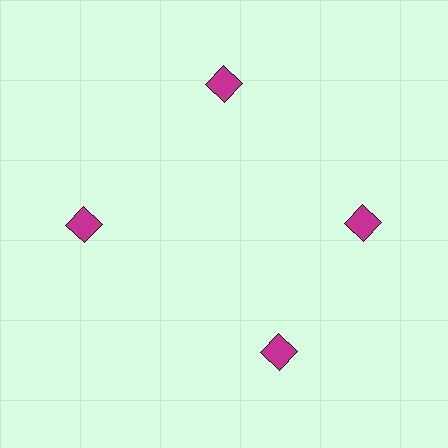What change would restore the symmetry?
The symmetry would be restored by rotating it back into even spacing with its neighbors so that all 4 diamonds sit at equal angles and equal distance from the center.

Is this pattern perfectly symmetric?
No. The 4 magenta diamonds are arranged in a ring, but one element near the 6 o'clock position is rotated out of alignment along the ring, breaking the 4-fold rotational symmetry.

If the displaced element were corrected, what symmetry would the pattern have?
It would have 4-fold rotational symmetry — the pattern would map onto itself every 90 degrees.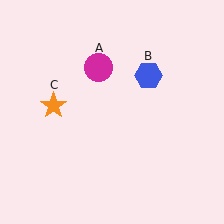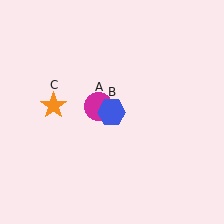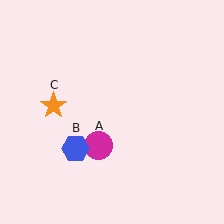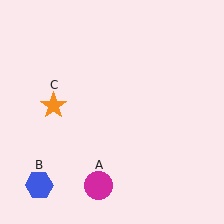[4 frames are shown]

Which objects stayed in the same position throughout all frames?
Orange star (object C) remained stationary.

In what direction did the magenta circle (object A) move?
The magenta circle (object A) moved down.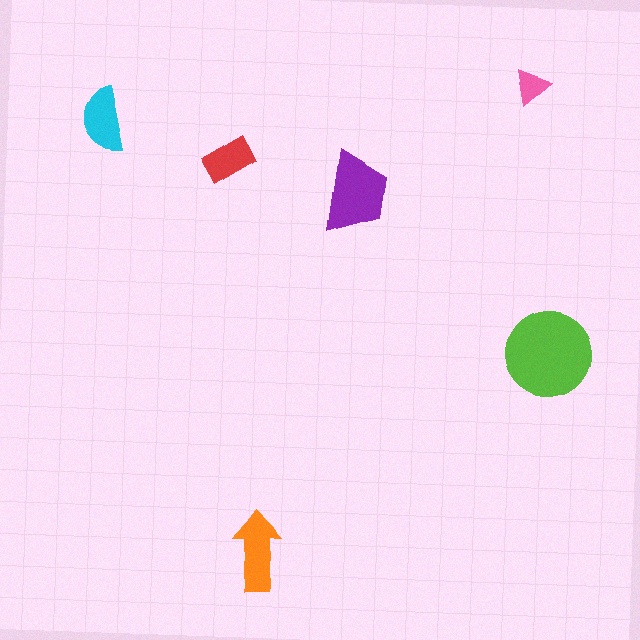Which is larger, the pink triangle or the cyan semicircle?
The cyan semicircle.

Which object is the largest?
The lime circle.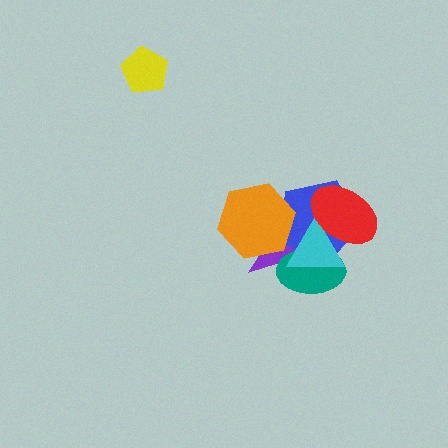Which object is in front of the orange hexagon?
The cyan triangle is in front of the orange hexagon.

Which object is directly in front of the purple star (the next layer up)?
The teal ellipse is directly in front of the purple star.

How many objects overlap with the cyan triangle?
5 objects overlap with the cyan triangle.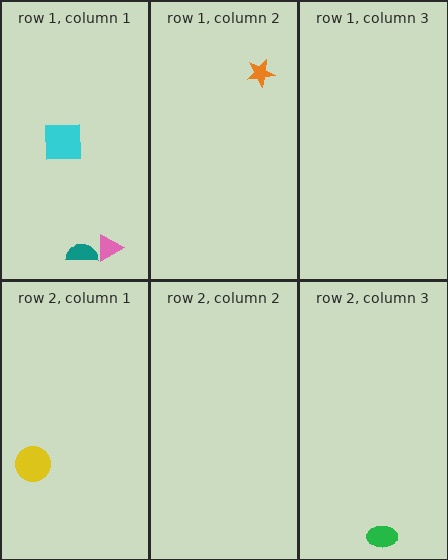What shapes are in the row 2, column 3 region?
The green ellipse.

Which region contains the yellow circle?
The row 2, column 1 region.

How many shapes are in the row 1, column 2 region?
1.